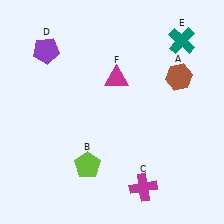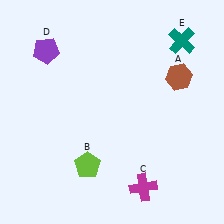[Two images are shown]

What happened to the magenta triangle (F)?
The magenta triangle (F) was removed in Image 2. It was in the top-right area of Image 1.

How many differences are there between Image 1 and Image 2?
There is 1 difference between the two images.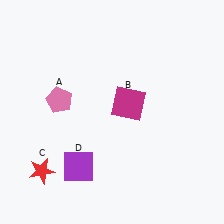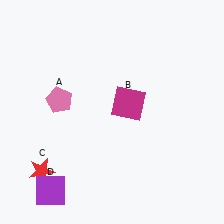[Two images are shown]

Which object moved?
The purple square (D) moved left.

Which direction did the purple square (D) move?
The purple square (D) moved left.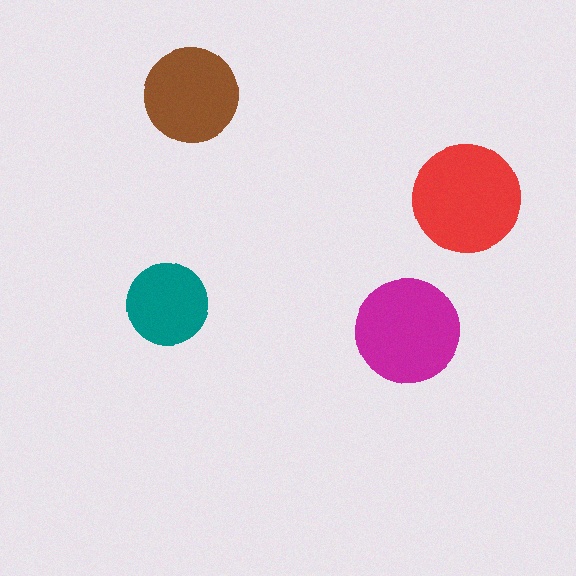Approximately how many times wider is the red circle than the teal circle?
About 1.5 times wider.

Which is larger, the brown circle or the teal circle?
The brown one.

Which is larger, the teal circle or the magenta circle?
The magenta one.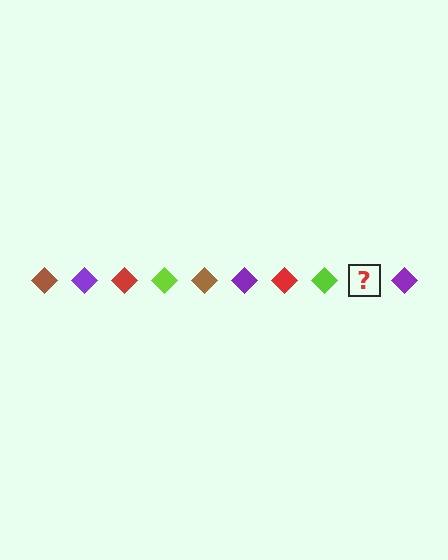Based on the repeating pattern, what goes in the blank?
The blank should be a brown diamond.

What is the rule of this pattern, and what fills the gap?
The rule is that the pattern cycles through brown, purple, red, lime diamonds. The gap should be filled with a brown diamond.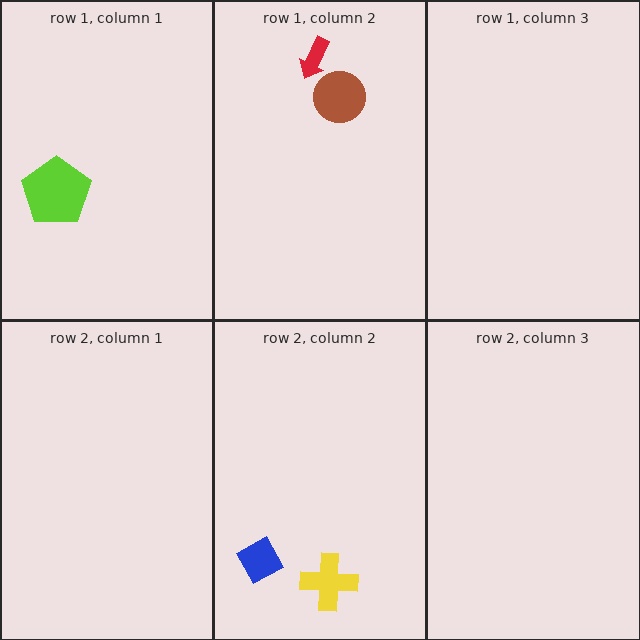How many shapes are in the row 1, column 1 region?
1.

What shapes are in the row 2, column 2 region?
The blue diamond, the yellow cross.